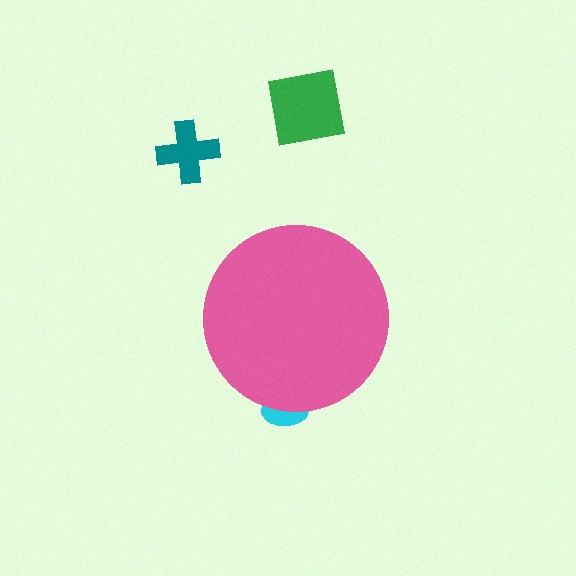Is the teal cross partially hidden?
No, the teal cross is fully visible.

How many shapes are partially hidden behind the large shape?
1 shape is partially hidden.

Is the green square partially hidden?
No, the green square is fully visible.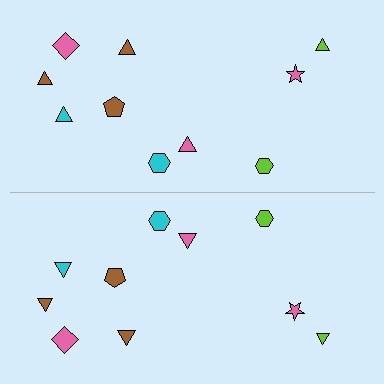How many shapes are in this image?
There are 20 shapes in this image.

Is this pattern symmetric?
Yes, this pattern has bilateral (reflection) symmetry.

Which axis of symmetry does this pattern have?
The pattern has a horizontal axis of symmetry running through the center of the image.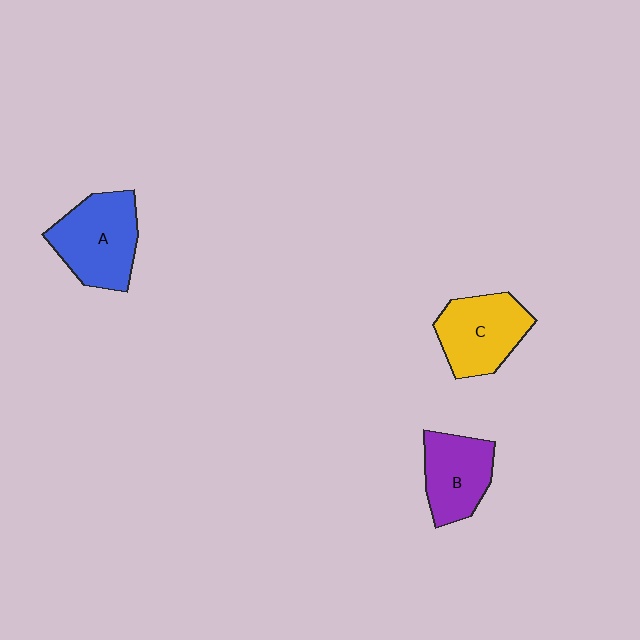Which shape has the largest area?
Shape A (blue).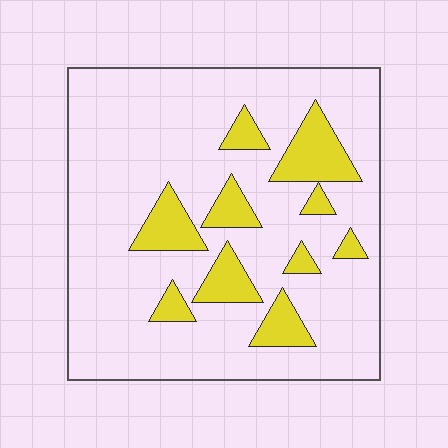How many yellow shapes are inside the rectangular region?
10.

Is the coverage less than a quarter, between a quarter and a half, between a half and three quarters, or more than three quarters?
Less than a quarter.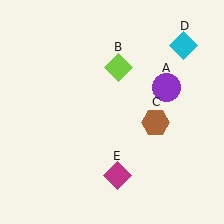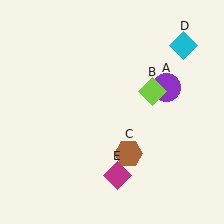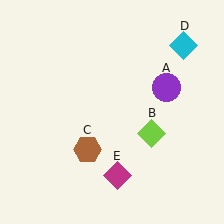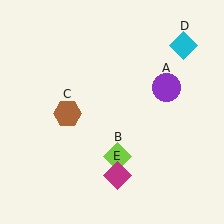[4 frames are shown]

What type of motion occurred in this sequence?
The lime diamond (object B), brown hexagon (object C) rotated clockwise around the center of the scene.